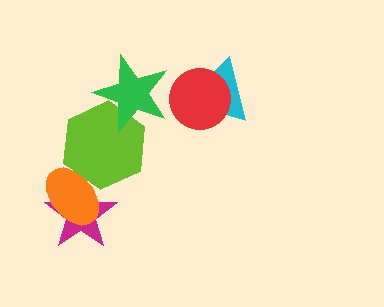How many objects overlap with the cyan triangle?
1 object overlaps with the cyan triangle.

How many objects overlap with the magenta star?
2 objects overlap with the magenta star.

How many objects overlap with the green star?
1 object overlaps with the green star.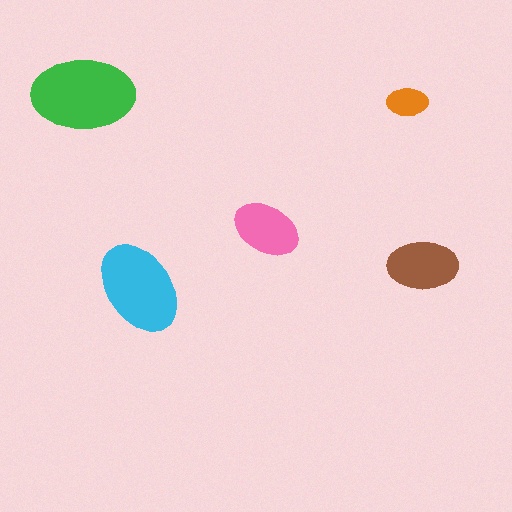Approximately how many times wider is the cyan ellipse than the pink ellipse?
About 1.5 times wider.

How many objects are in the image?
There are 5 objects in the image.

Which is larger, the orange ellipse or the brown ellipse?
The brown one.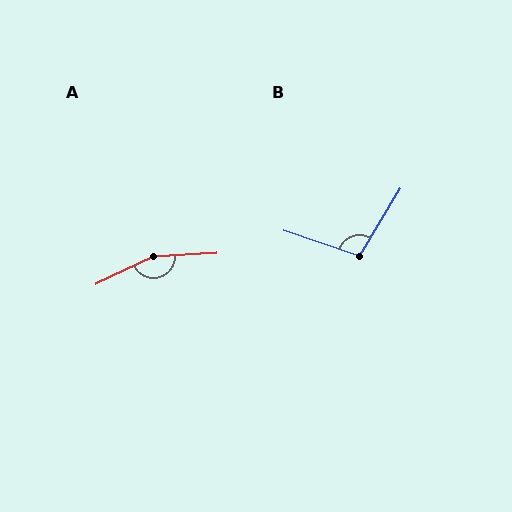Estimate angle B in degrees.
Approximately 102 degrees.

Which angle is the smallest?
B, at approximately 102 degrees.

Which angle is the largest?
A, at approximately 158 degrees.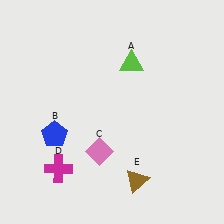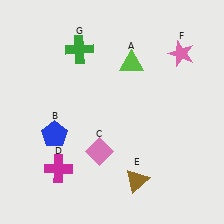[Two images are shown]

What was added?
A pink star (F), a green cross (G) were added in Image 2.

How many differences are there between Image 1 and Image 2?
There are 2 differences between the two images.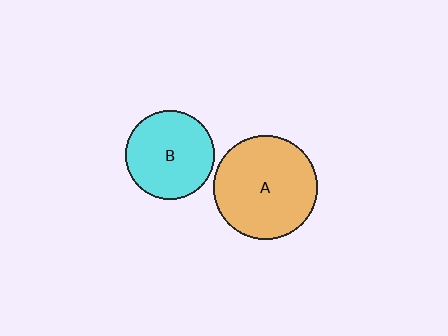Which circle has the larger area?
Circle A (orange).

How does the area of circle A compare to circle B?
Approximately 1.4 times.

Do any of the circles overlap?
No, none of the circles overlap.